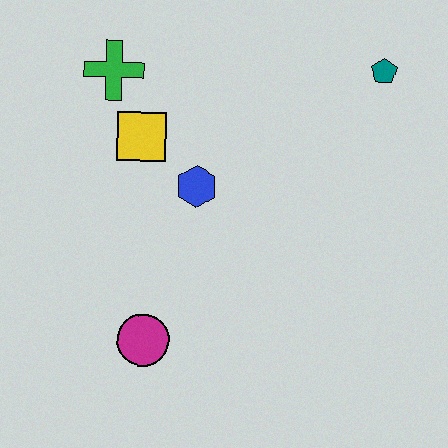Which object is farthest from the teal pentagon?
The magenta circle is farthest from the teal pentagon.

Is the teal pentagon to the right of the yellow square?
Yes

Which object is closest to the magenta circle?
The blue hexagon is closest to the magenta circle.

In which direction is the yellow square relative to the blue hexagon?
The yellow square is to the left of the blue hexagon.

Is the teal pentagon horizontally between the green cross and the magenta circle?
No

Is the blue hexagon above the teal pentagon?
No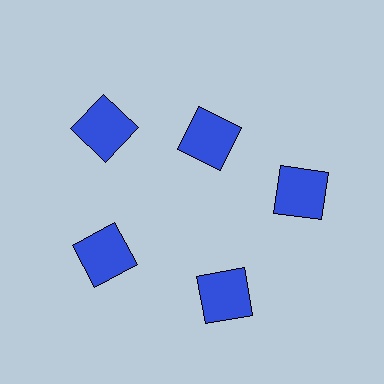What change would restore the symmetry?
The symmetry would be restored by moving it outward, back onto the ring so that all 5 squares sit at equal angles and equal distance from the center.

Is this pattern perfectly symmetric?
No. The 5 blue squares are arranged in a ring, but one element near the 1 o'clock position is pulled inward toward the center, breaking the 5-fold rotational symmetry.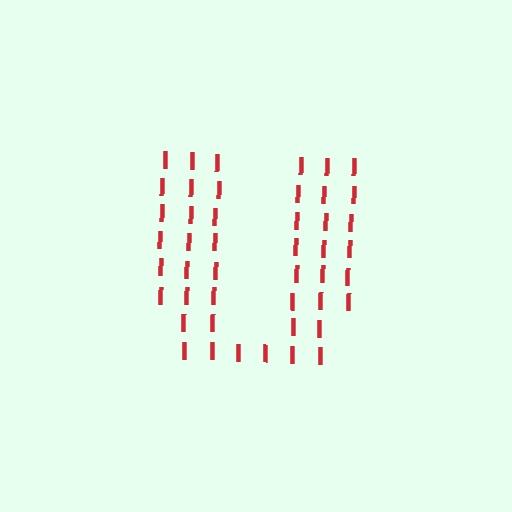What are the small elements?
The small elements are letter I's.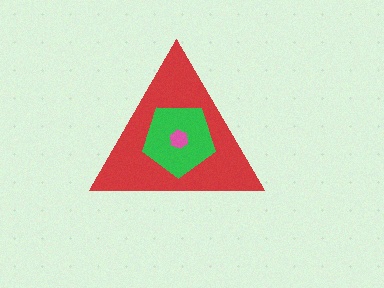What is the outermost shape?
The red triangle.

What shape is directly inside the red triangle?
The green pentagon.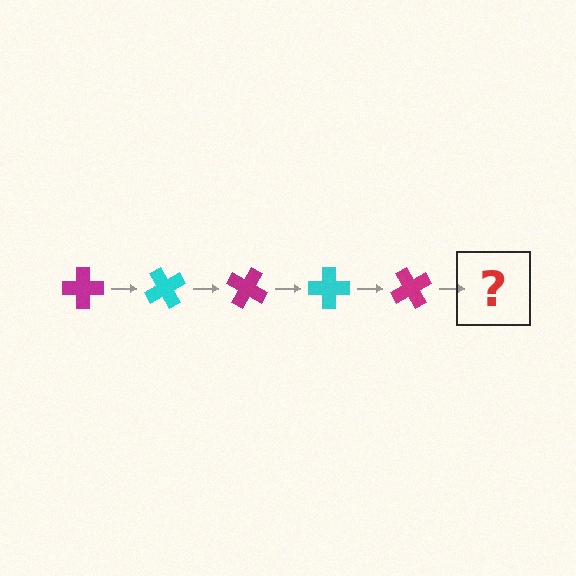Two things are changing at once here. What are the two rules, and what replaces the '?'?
The two rules are that it rotates 60 degrees each step and the color cycles through magenta and cyan. The '?' should be a cyan cross, rotated 300 degrees from the start.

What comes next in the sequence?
The next element should be a cyan cross, rotated 300 degrees from the start.